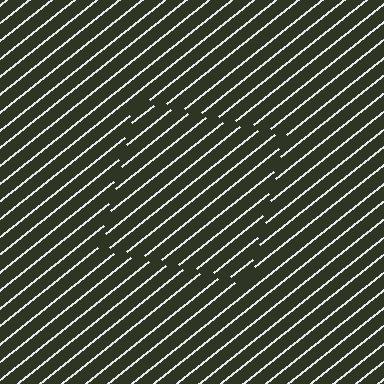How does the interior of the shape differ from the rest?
The interior of the shape contains the same grating, shifted by half a period — the contour is defined by the phase discontinuity where line-ends from the inner and outer gratings abut.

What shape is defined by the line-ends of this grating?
An illusory square. The interior of the shape contains the same grating, shifted by half a period — the contour is defined by the phase discontinuity where line-ends from the inner and outer gratings abut.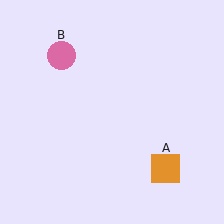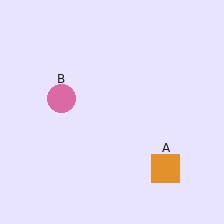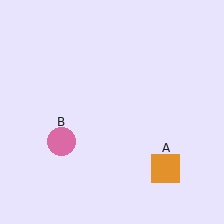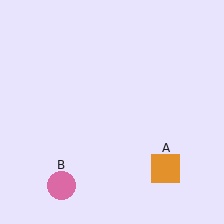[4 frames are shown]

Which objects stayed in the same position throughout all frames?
Orange square (object A) remained stationary.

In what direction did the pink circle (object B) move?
The pink circle (object B) moved down.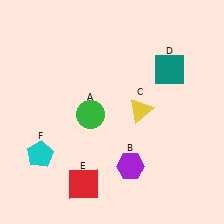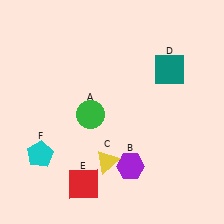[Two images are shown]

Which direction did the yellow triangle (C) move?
The yellow triangle (C) moved down.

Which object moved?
The yellow triangle (C) moved down.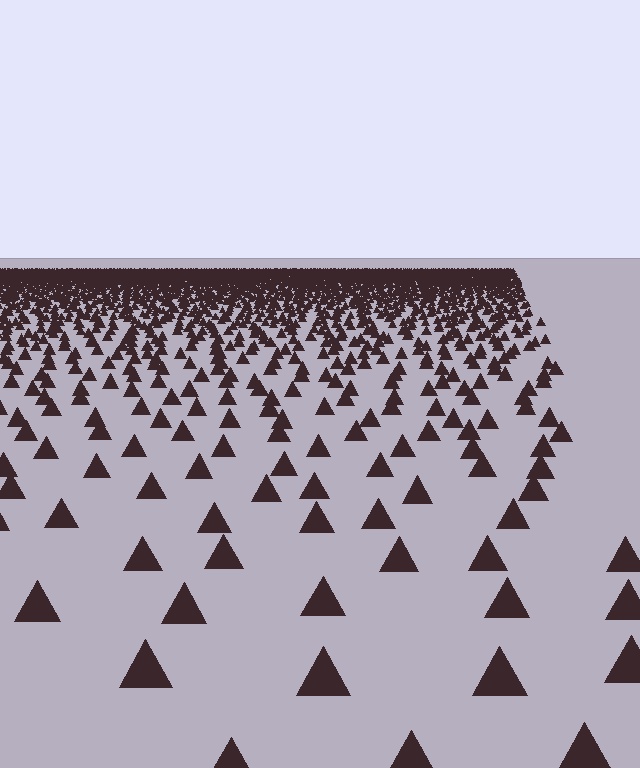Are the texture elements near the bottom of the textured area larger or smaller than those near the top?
Larger. Near the bottom, elements are closer to the viewer and appear at a bigger on-screen size.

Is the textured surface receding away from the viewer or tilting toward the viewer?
The surface is receding away from the viewer. Texture elements get smaller and denser toward the top.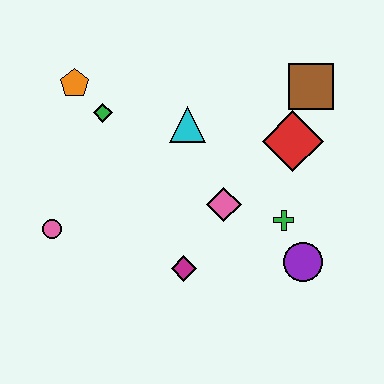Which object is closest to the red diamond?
The brown square is closest to the red diamond.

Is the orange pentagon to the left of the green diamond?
Yes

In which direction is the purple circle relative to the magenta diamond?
The purple circle is to the right of the magenta diamond.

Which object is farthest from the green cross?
The orange pentagon is farthest from the green cross.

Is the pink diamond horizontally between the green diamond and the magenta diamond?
No